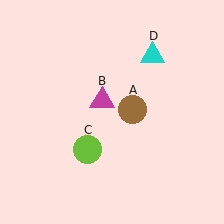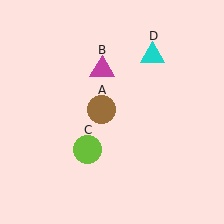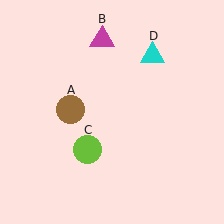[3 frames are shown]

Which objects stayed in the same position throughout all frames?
Lime circle (object C) and cyan triangle (object D) remained stationary.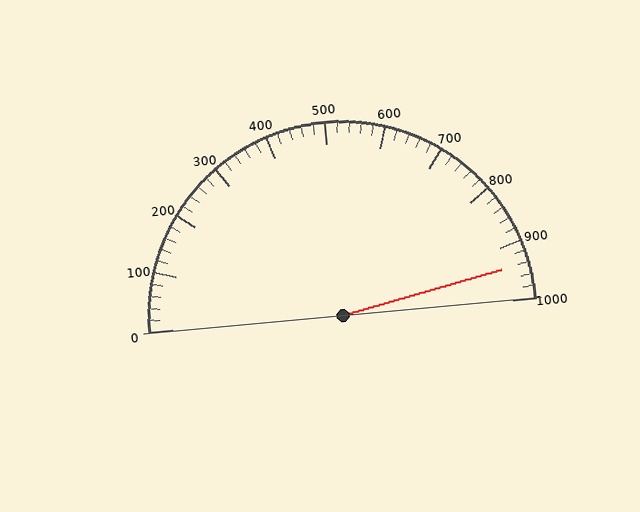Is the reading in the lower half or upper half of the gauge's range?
The reading is in the upper half of the range (0 to 1000).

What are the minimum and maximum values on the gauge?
The gauge ranges from 0 to 1000.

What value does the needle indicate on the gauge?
The needle indicates approximately 940.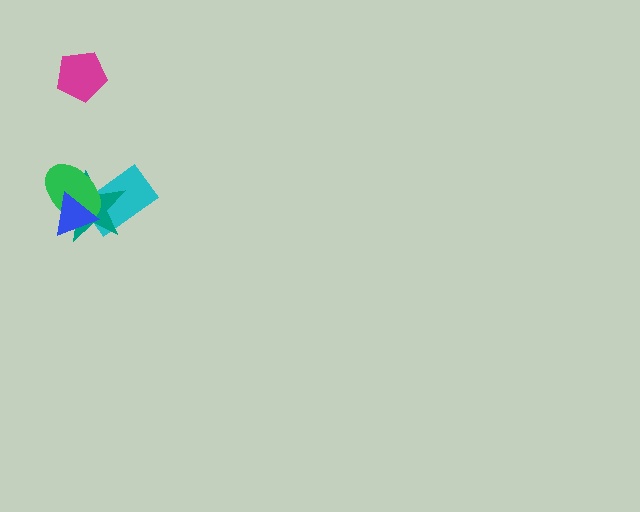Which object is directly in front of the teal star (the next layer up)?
The green ellipse is directly in front of the teal star.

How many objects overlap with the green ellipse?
3 objects overlap with the green ellipse.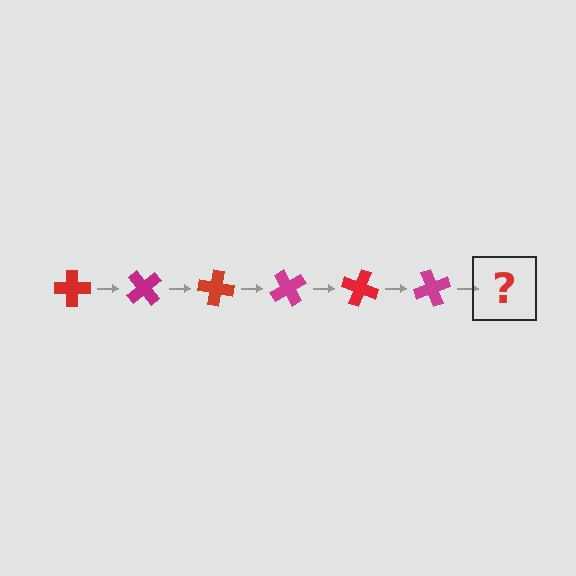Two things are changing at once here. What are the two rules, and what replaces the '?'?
The two rules are that it rotates 50 degrees each step and the color cycles through red and magenta. The '?' should be a red cross, rotated 300 degrees from the start.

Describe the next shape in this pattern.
It should be a red cross, rotated 300 degrees from the start.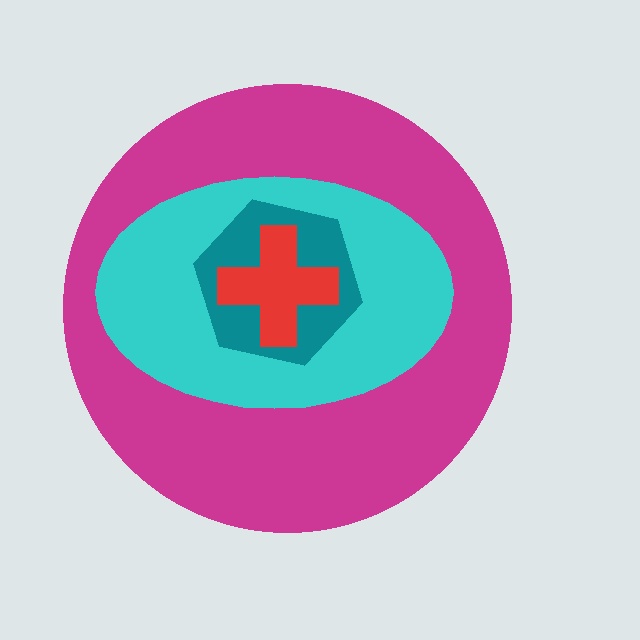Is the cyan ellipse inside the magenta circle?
Yes.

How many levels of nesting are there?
4.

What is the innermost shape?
The red cross.